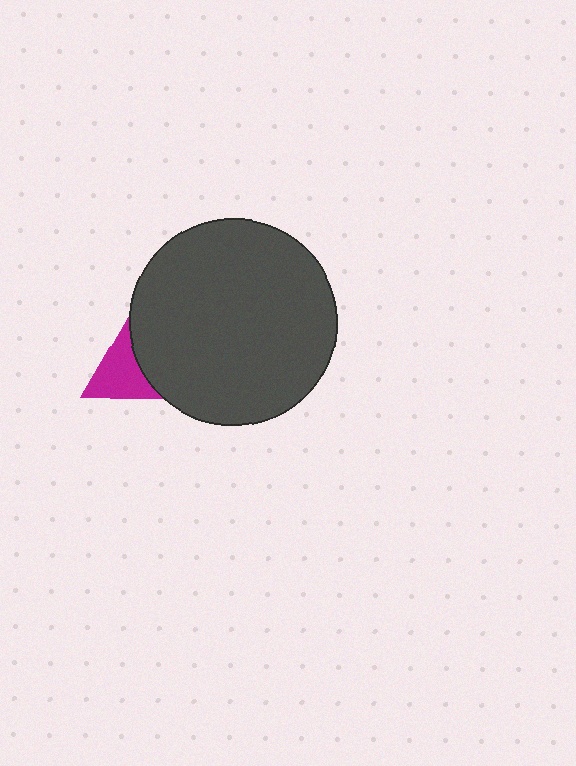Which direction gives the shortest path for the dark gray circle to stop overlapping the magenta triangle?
Moving right gives the shortest separation.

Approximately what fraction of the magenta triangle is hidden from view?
Roughly 64% of the magenta triangle is hidden behind the dark gray circle.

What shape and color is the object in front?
The object in front is a dark gray circle.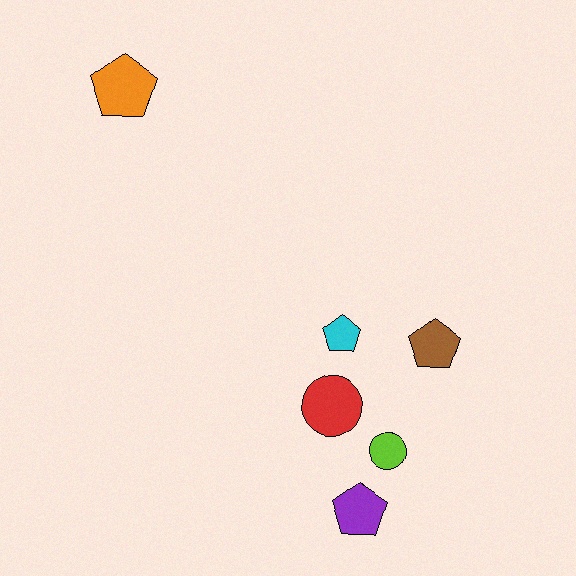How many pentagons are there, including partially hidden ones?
There are 4 pentagons.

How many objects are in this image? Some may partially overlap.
There are 6 objects.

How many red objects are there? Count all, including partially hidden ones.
There is 1 red object.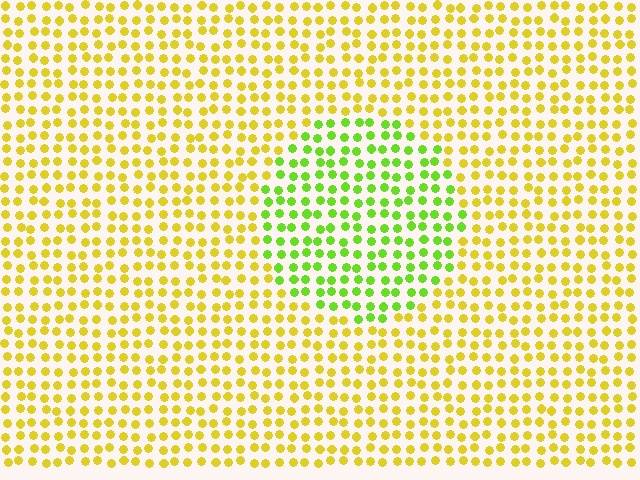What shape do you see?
I see a circle.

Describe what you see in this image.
The image is filled with small yellow elements in a uniform arrangement. A circle-shaped region is visible where the elements are tinted to a slightly different hue, forming a subtle color boundary.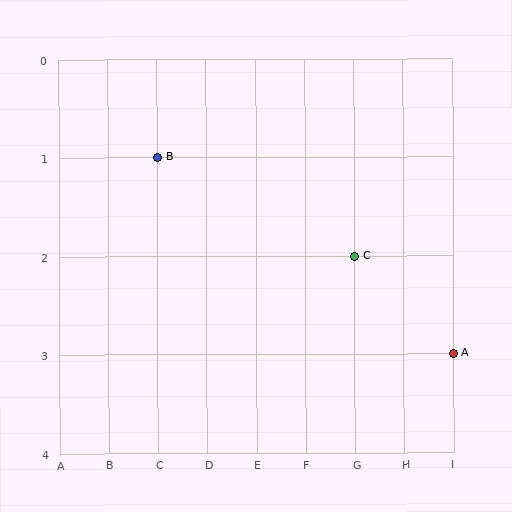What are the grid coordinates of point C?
Point C is at grid coordinates (G, 2).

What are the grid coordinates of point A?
Point A is at grid coordinates (I, 3).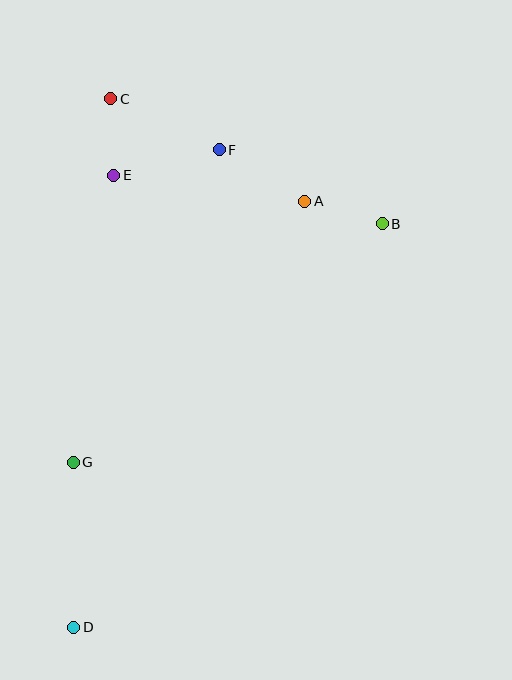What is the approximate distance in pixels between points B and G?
The distance between B and G is approximately 390 pixels.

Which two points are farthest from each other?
Points C and D are farthest from each other.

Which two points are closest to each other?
Points C and E are closest to each other.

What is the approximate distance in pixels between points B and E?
The distance between B and E is approximately 273 pixels.